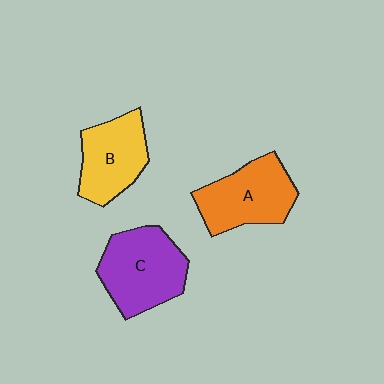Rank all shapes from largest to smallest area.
From largest to smallest: C (purple), A (orange), B (yellow).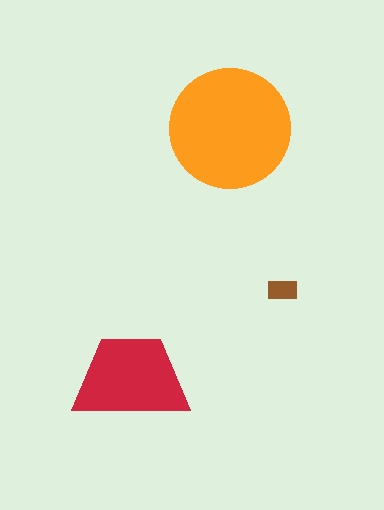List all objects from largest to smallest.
The orange circle, the red trapezoid, the brown rectangle.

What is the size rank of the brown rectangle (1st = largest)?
3rd.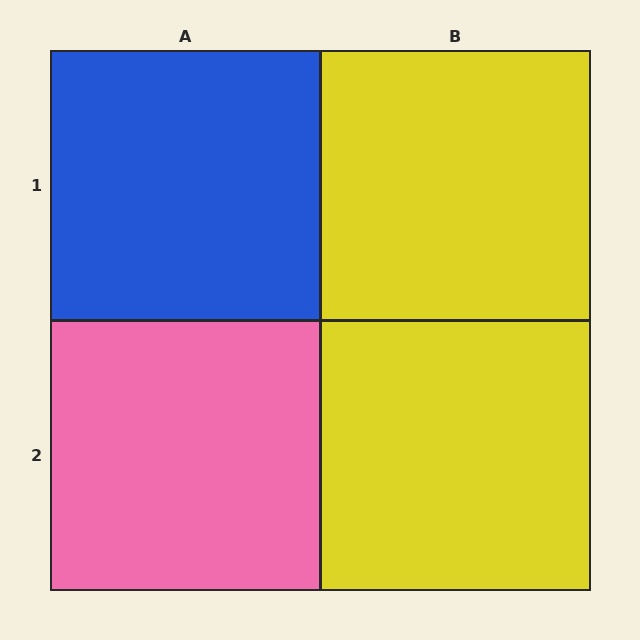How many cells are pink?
1 cell is pink.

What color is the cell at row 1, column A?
Blue.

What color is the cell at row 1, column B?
Yellow.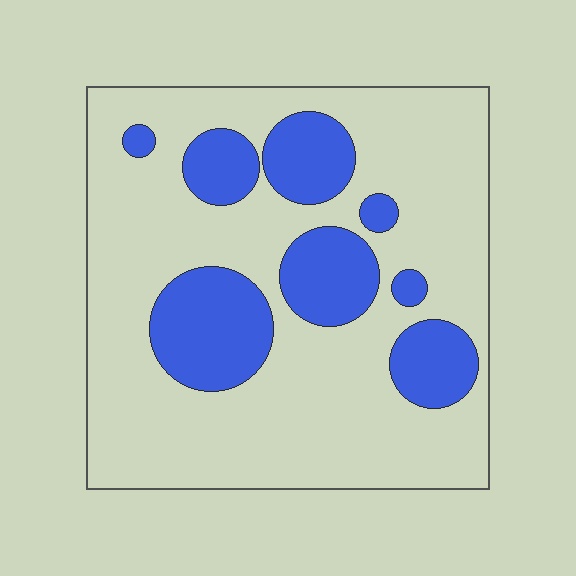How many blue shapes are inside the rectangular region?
8.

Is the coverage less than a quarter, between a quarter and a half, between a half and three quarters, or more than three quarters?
Between a quarter and a half.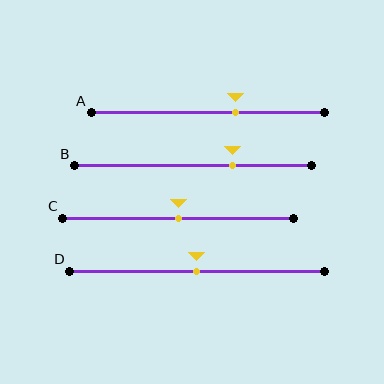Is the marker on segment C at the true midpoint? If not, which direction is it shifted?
Yes, the marker on segment C is at the true midpoint.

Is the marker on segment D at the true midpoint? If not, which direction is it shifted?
Yes, the marker on segment D is at the true midpoint.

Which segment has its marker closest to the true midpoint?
Segment C has its marker closest to the true midpoint.